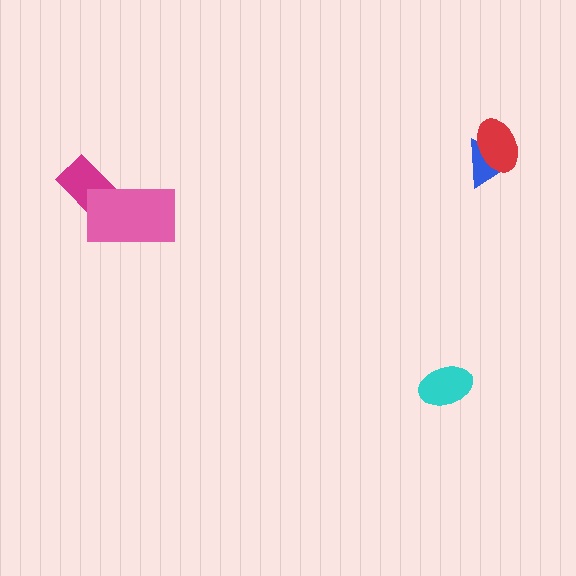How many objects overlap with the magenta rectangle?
1 object overlaps with the magenta rectangle.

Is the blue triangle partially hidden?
Yes, it is partially covered by another shape.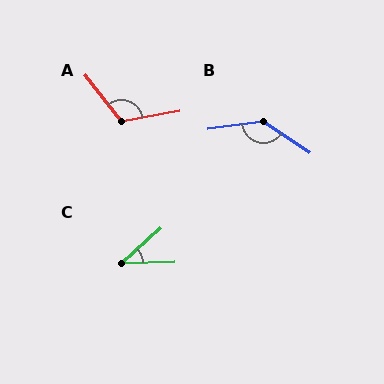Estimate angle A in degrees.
Approximately 118 degrees.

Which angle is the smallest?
C, at approximately 41 degrees.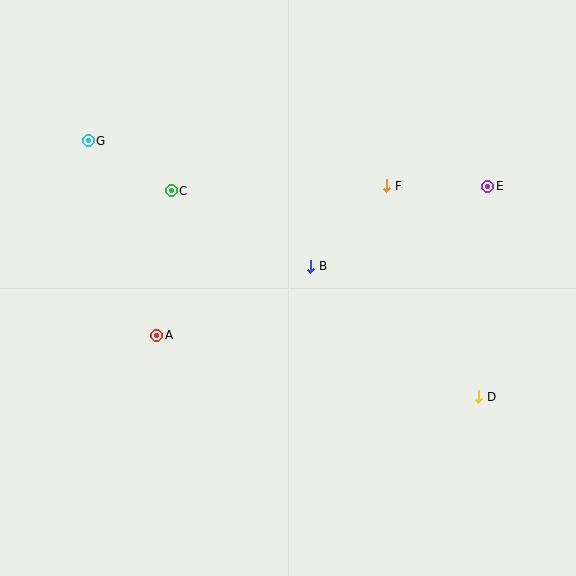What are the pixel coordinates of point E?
Point E is at (488, 186).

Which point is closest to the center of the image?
Point B at (311, 266) is closest to the center.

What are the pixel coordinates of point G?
Point G is at (88, 141).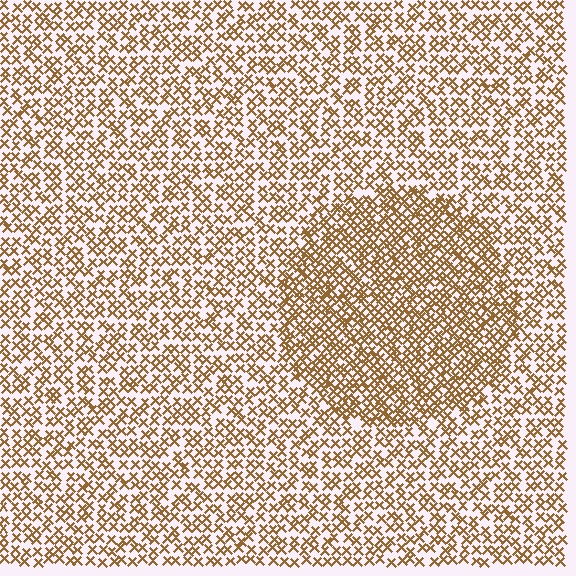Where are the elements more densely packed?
The elements are more densely packed inside the circle boundary.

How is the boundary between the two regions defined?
The boundary is defined by a change in element density (approximately 1.7x ratio). All elements are the same color, size, and shape.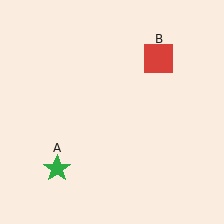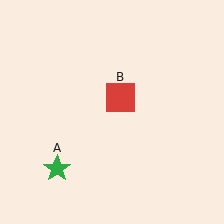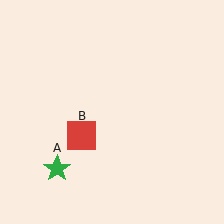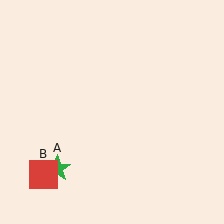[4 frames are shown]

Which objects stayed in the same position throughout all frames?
Green star (object A) remained stationary.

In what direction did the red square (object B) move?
The red square (object B) moved down and to the left.